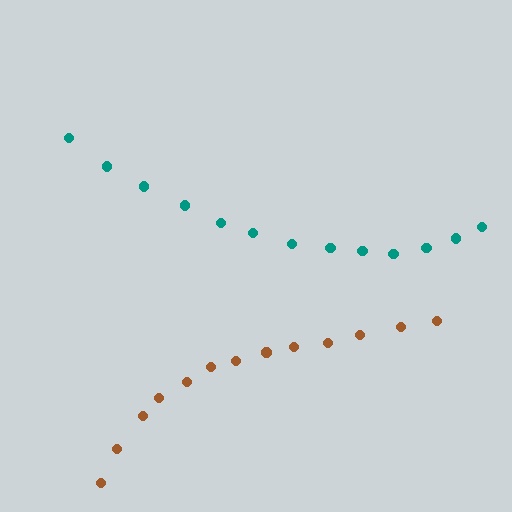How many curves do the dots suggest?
There are 2 distinct paths.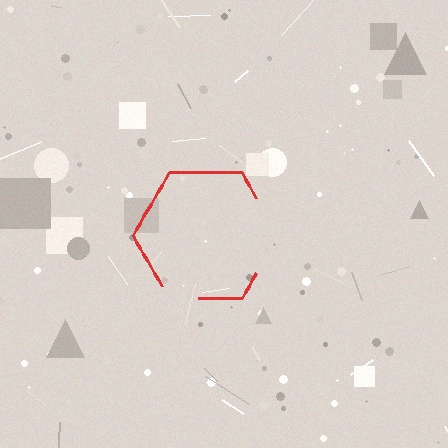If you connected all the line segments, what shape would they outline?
They would outline a hexagon.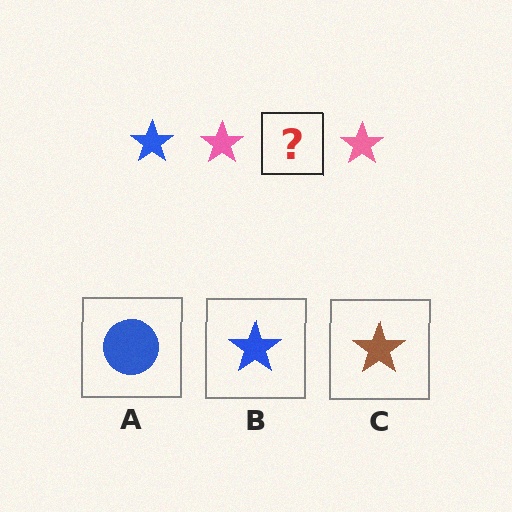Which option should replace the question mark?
Option B.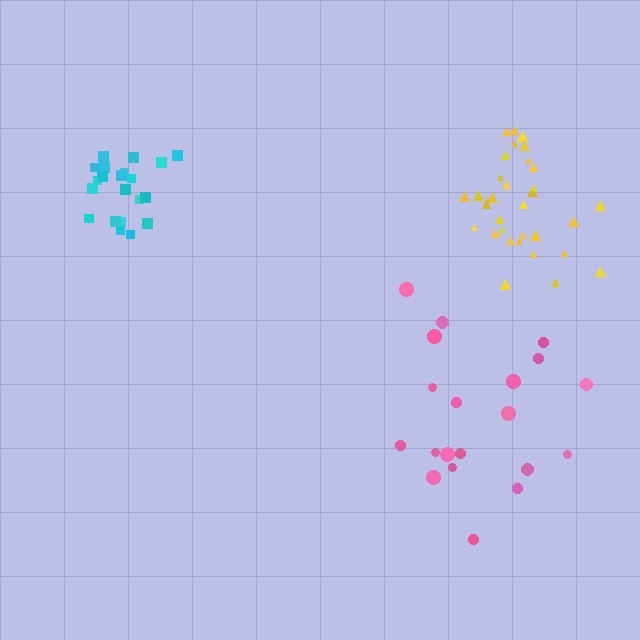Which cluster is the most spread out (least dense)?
Pink.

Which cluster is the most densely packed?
Cyan.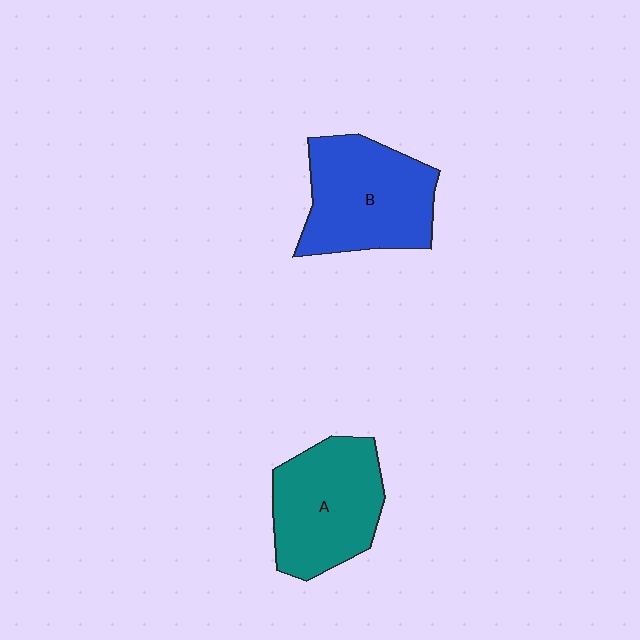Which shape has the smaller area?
Shape A (teal).